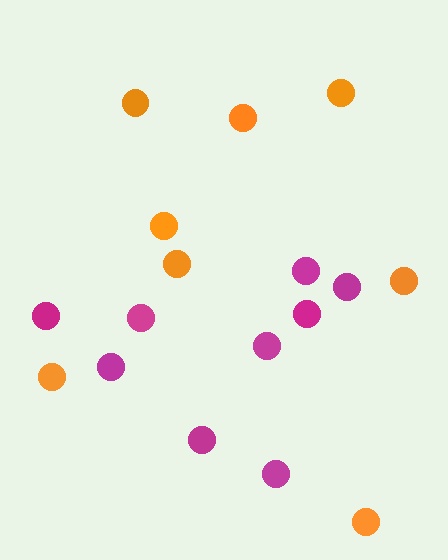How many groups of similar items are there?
There are 2 groups: one group of orange circles (8) and one group of magenta circles (9).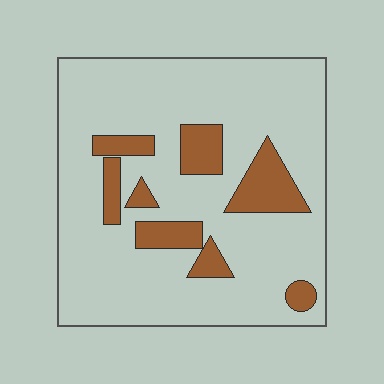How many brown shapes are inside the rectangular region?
8.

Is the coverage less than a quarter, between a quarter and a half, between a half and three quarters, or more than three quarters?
Less than a quarter.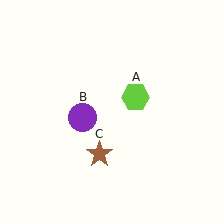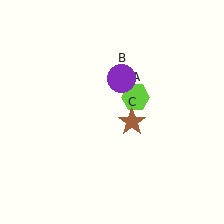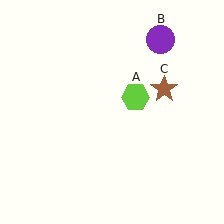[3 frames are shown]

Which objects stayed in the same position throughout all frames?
Lime hexagon (object A) remained stationary.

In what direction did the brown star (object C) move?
The brown star (object C) moved up and to the right.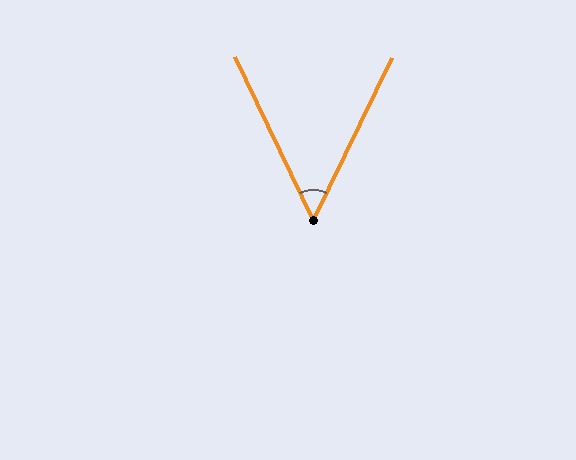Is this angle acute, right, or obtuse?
It is acute.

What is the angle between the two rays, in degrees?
Approximately 51 degrees.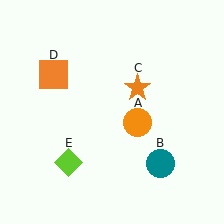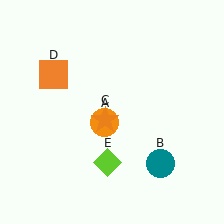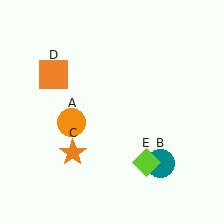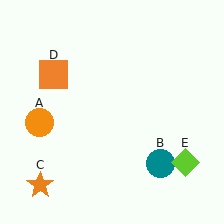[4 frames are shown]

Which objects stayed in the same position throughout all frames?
Teal circle (object B) and orange square (object D) remained stationary.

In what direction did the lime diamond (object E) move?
The lime diamond (object E) moved right.